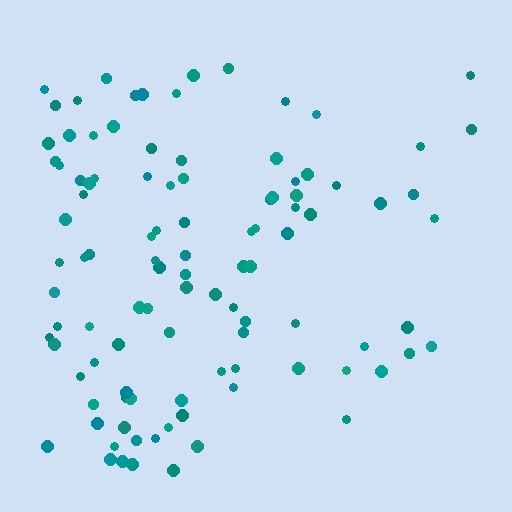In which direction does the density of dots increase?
From right to left, with the left side densest.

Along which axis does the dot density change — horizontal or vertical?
Horizontal.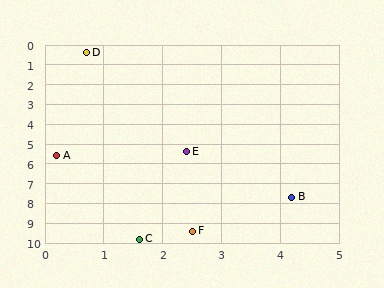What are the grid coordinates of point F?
Point F is at approximately (2.5, 9.4).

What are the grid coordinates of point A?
Point A is at approximately (0.2, 5.6).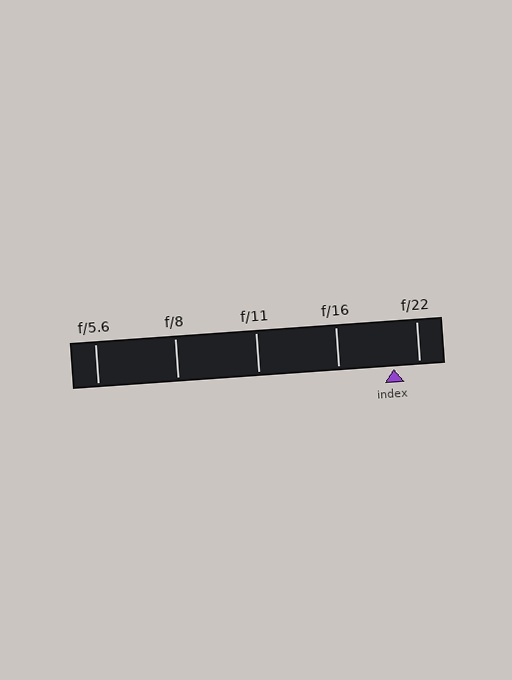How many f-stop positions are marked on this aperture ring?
There are 5 f-stop positions marked.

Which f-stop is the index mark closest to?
The index mark is closest to f/22.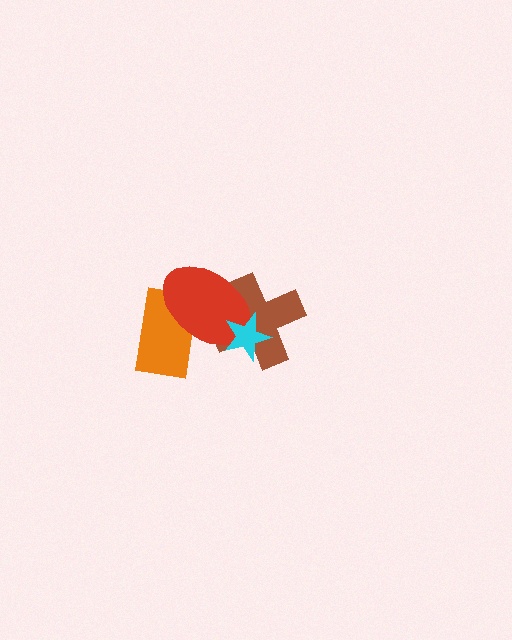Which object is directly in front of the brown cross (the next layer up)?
The red ellipse is directly in front of the brown cross.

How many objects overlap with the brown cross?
2 objects overlap with the brown cross.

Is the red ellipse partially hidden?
Yes, it is partially covered by another shape.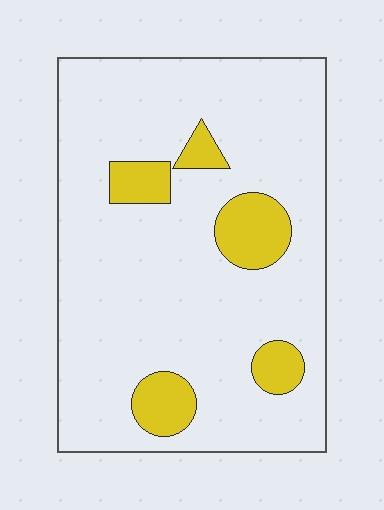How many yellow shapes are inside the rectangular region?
5.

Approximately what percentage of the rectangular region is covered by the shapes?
Approximately 15%.